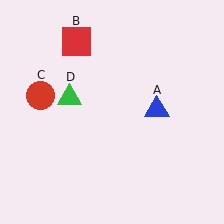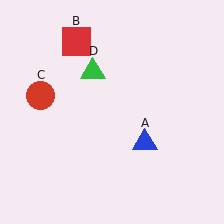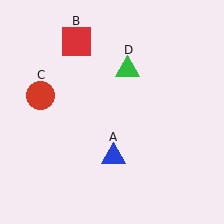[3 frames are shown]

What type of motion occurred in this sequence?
The blue triangle (object A), green triangle (object D) rotated clockwise around the center of the scene.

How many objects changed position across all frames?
2 objects changed position: blue triangle (object A), green triangle (object D).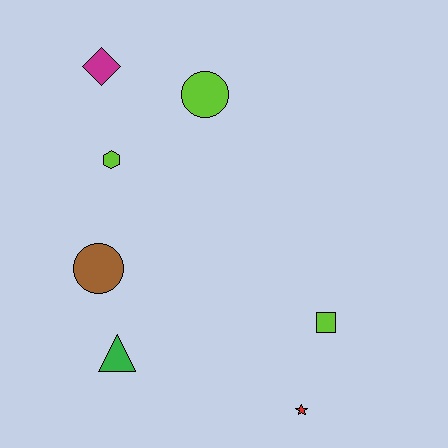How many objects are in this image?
There are 7 objects.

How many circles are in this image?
There are 2 circles.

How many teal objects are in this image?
There are no teal objects.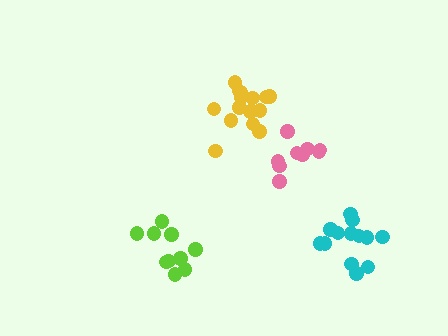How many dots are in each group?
Group 1: 10 dots, Group 2: 9 dots, Group 3: 13 dots, Group 4: 15 dots (47 total).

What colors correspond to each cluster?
The clusters are colored: lime, pink, cyan, yellow.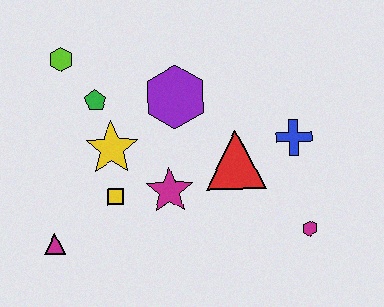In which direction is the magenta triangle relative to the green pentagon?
The magenta triangle is below the green pentagon.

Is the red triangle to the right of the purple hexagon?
Yes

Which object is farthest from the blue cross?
The magenta triangle is farthest from the blue cross.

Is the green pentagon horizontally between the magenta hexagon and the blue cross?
No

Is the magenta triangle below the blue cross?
Yes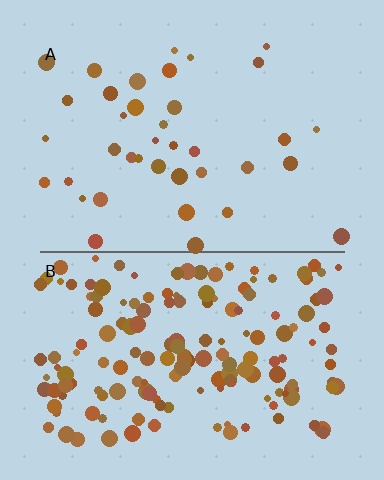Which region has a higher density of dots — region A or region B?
B (the bottom).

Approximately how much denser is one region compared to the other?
Approximately 4.4× — region B over region A.